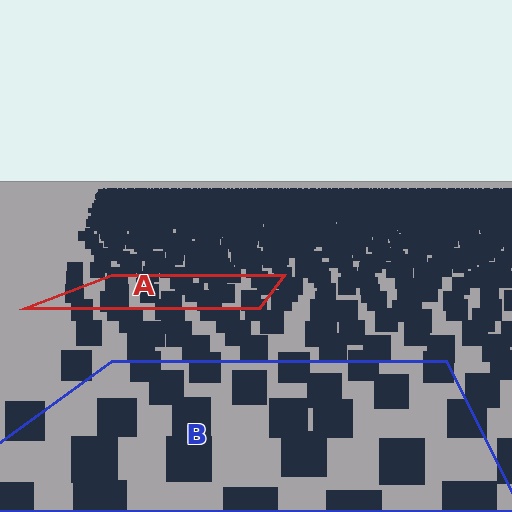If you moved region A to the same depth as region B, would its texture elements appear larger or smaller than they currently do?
They would appear larger. At a closer depth, the same texture elements are projected at a bigger on-screen size.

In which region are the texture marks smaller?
The texture marks are smaller in region A, because it is farther away.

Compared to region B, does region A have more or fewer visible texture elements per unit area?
Region A has more texture elements per unit area — they are packed more densely because it is farther away.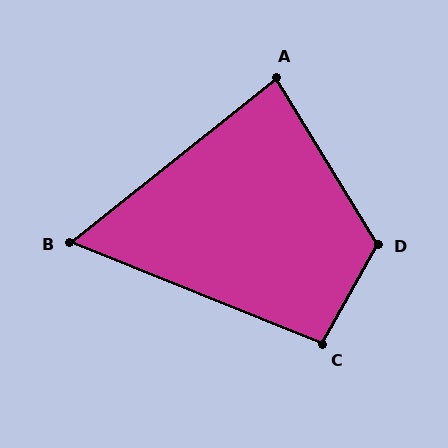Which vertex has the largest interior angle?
D, at approximately 120 degrees.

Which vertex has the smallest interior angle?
B, at approximately 60 degrees.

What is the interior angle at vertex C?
Approximately 97 degrees (obtuse).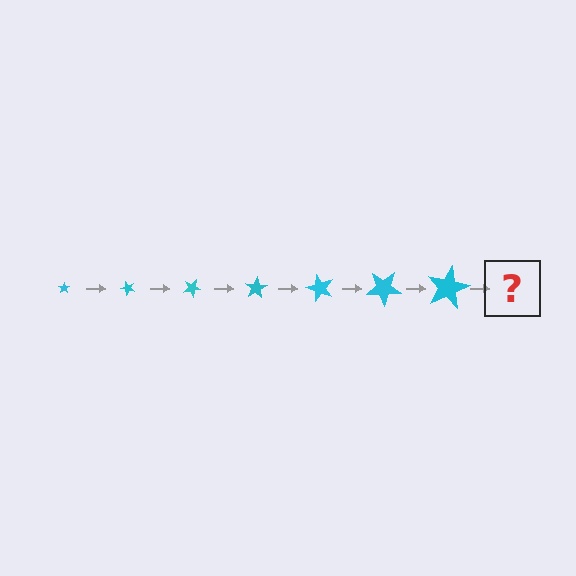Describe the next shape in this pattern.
It should be a star, larger than the previous one and rotated 350 degrees from the start.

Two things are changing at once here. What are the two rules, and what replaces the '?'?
The two rules are that the star grows larger each step and it rotates 50 degrees each step. The '?' should be a star, larger than the previous one and rotated 350 degrees from the start.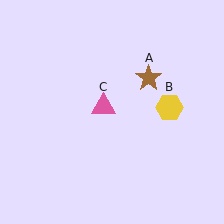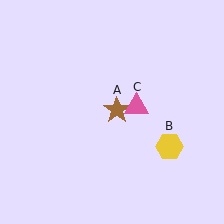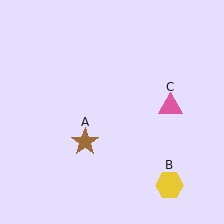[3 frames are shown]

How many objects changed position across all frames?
3 objects changed position: brown star (object A), yellow hexagon (object B), pink triangle (object C).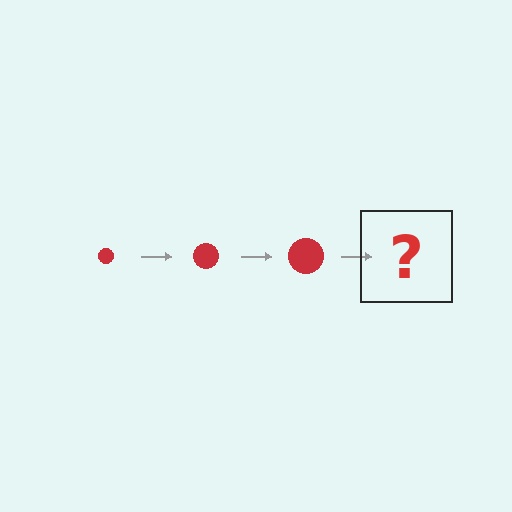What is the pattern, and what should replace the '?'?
The pattern is that the circle gets progressively larger each step. The '?' should be a red circle, larger than the previous one.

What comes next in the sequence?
The next element should be a red circle, larger than the previous one.